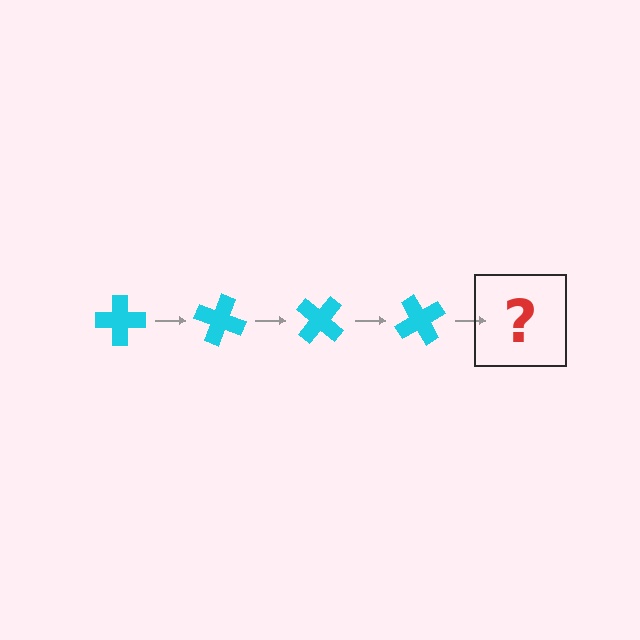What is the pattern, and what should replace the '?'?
The pattern is that the cross rotates 20 degrees each step. The '?' should be a cyan cross rotated 80 degrees.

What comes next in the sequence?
The next element should be a cyan cross rotated 80 degrees.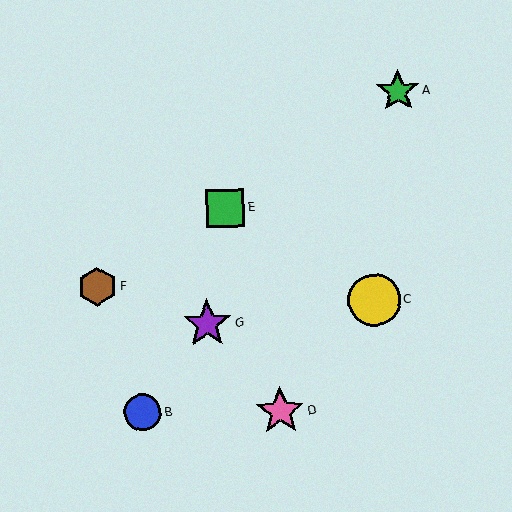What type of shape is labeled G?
Shape G is a purple star.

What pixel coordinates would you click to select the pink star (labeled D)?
Click at (280, 411) to select the pink star D.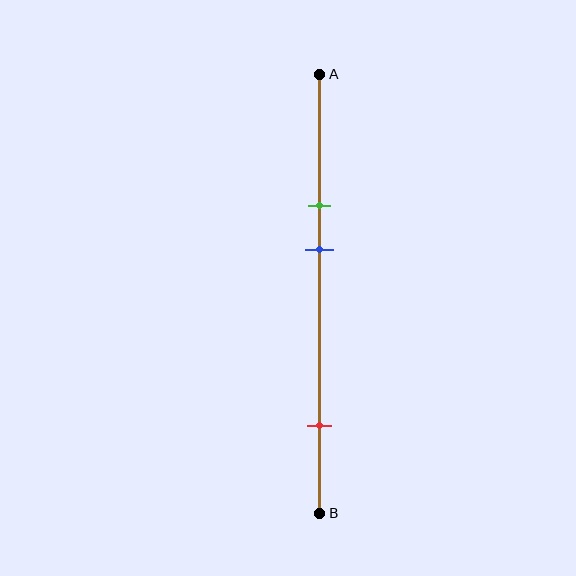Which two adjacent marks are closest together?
The green and blue marks are the closest adjacent pair.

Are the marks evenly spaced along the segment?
No, the marks are not evenly spaced.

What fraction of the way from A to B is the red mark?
The red mark is approximately 80% (0.8) of the way from A to B.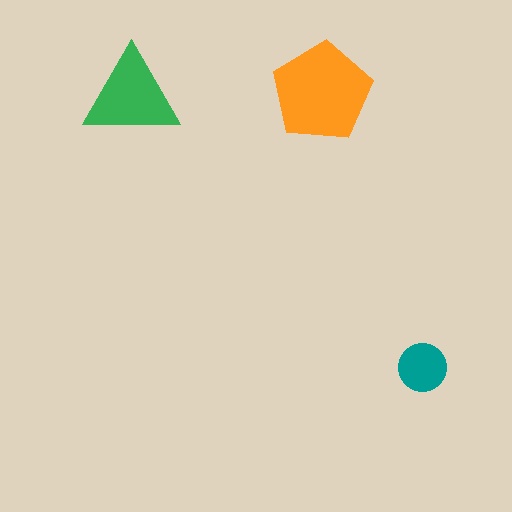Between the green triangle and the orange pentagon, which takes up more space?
The orange pentagon.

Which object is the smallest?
The teal circle.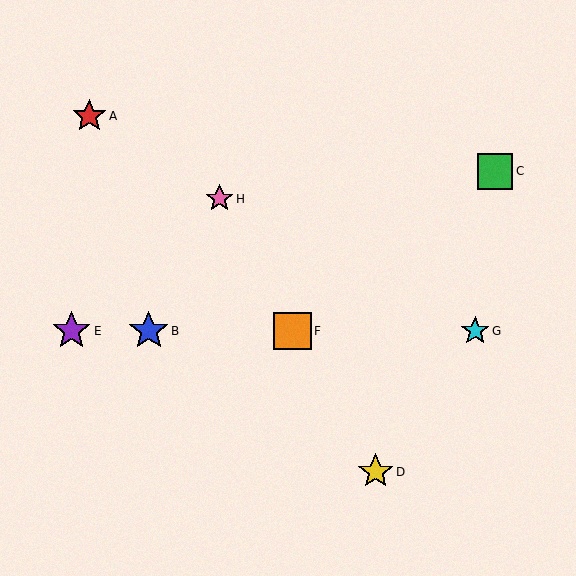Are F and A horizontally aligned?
No, F is at y≈331 and A is at y≈116.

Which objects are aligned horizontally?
Objects B, E, F, G are aligned horizontally.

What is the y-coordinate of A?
Object A is at y≈116.